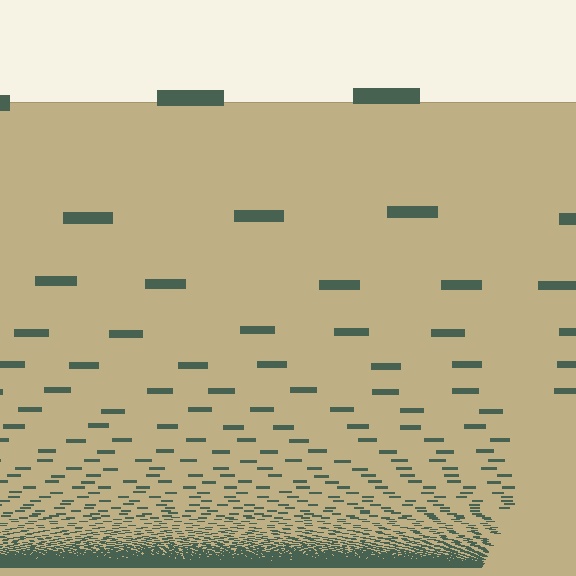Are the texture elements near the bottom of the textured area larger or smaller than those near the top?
Smaller. The gradient is inverted — elements near the bottom are smaller and denser.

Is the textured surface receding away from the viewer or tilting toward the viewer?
The surface appears to tilt toward the viewer. Texture elements get larger and sparser toward the top.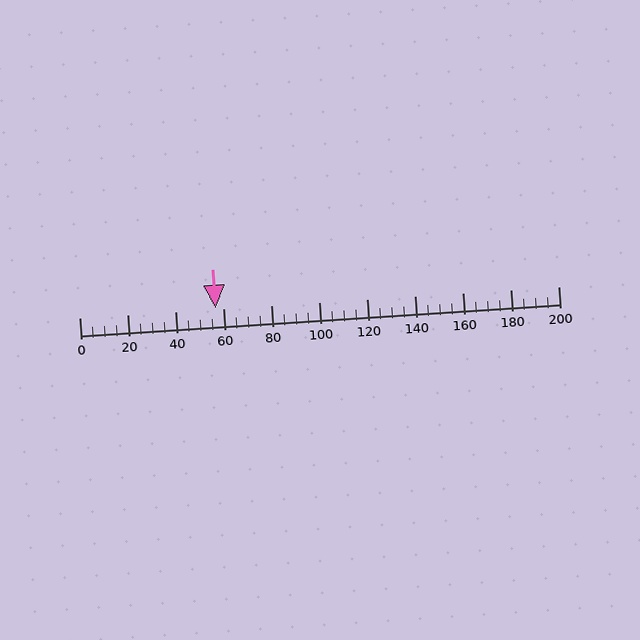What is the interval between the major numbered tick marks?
The major tick marks are spaced 20 units apart.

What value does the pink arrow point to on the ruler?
The pink arrow points to approximately 57.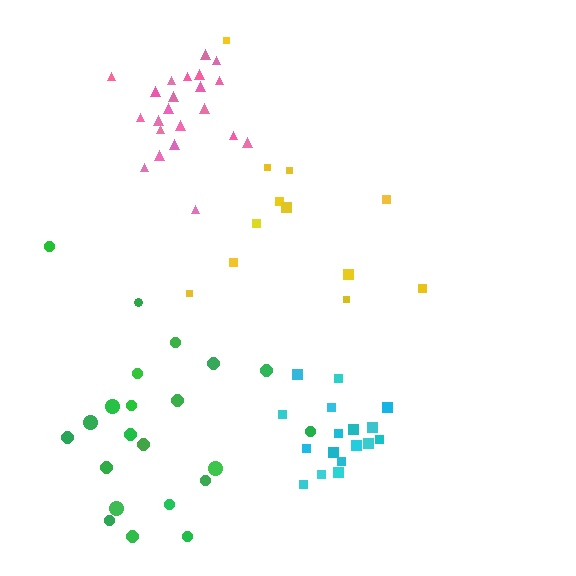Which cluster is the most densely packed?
Pink.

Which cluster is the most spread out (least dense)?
Yellow.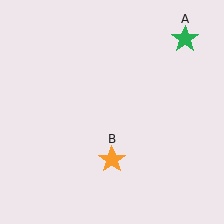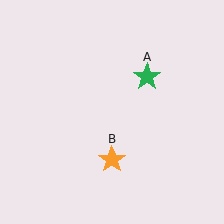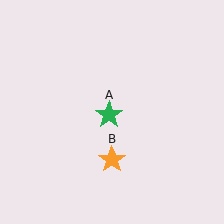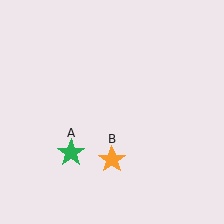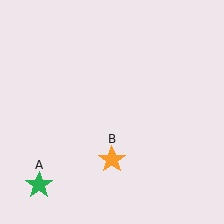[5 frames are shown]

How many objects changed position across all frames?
1 object changed position: green star (object A).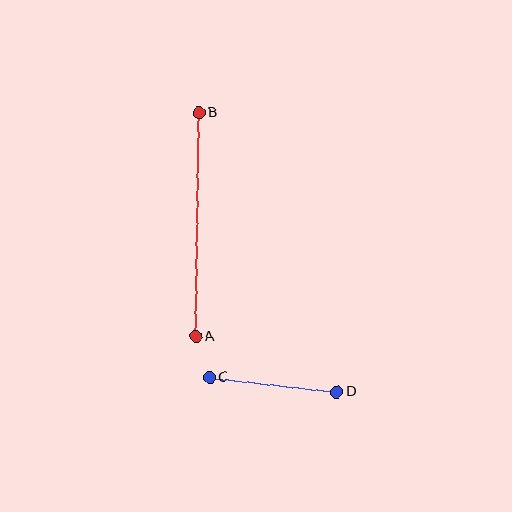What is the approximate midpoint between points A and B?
The midpoint is at approximately (197, 225) pixels.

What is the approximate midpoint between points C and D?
The midpoint is at approximately (273, 385) pixels.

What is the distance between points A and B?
The distance is approximately 224 pixels.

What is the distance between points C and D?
The distance is approximately 128 pixels.